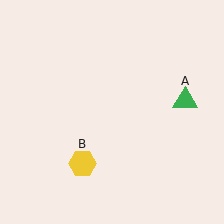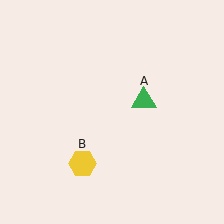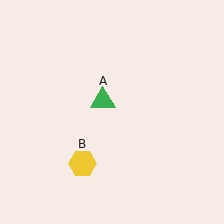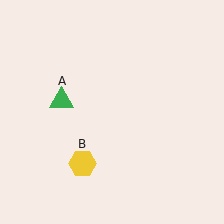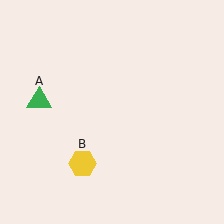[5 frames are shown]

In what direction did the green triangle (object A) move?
The green triangle (object A) moved left.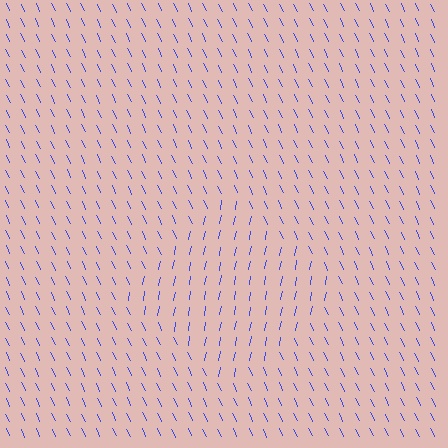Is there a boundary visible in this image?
Yes, there is a texture boundary formed by a change in line orientation.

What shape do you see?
I see a diamond.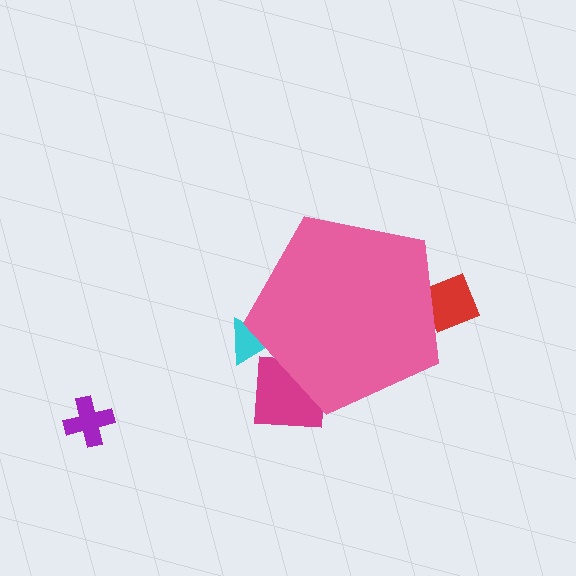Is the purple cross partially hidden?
No, the purple cross is fully visible.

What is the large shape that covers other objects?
A pink pentagon.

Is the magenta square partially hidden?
Yes, the magenta square is partially hidden behind the pink pentagon.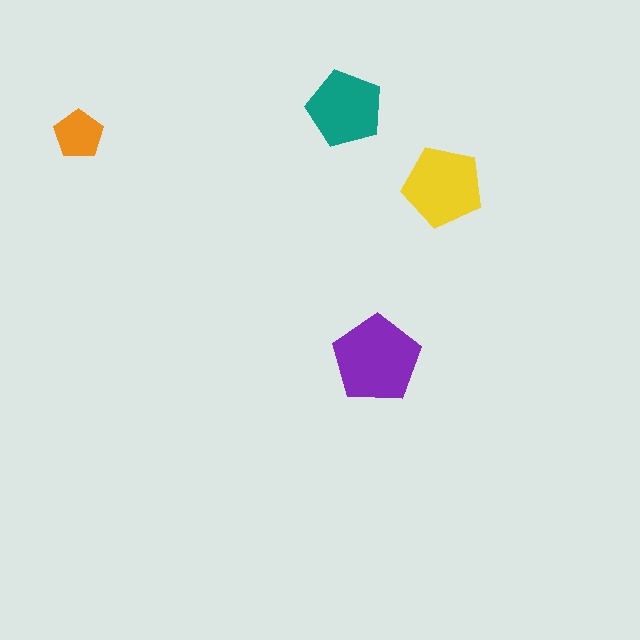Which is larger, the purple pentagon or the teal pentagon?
The purple one.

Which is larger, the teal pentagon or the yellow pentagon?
The yellow one.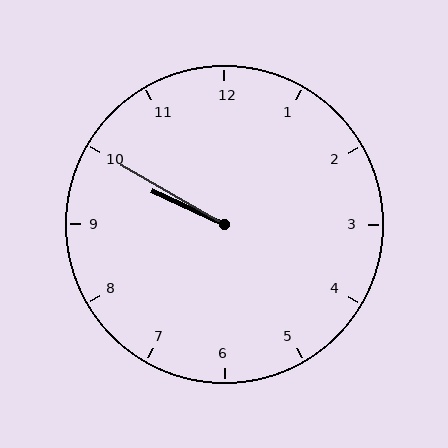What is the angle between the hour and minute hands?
Approximately 5 degrees.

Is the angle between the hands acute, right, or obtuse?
It is acute.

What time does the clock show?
9:50.